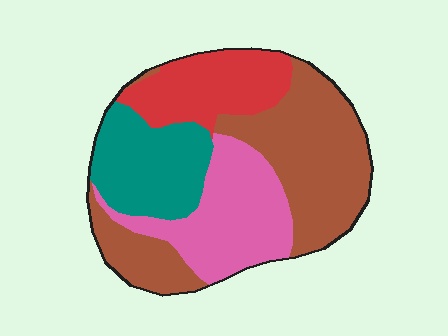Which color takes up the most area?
Brown, at roughly 40%.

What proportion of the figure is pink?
Pink takes up about one quarter (1/4) of the figure.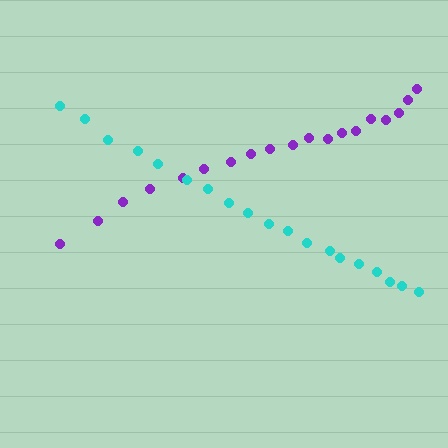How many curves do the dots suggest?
There are 2 distinct paths.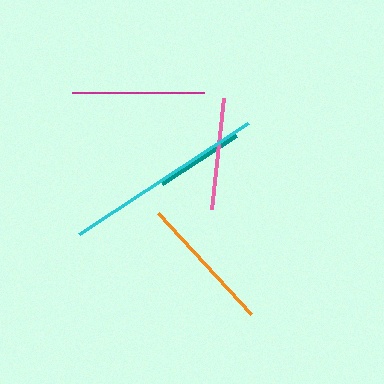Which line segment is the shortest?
The teal line is the shortest at approximately 88 pixels.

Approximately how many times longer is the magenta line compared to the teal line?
The magenta line is approximately 1.5 times the length of the teal line.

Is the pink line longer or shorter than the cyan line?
The cyan line is longer than the pink line.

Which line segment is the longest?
The cyan line is the longest at approximately 202 pixels.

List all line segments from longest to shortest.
From longest to shortest: cyan, orange, magenta, pink, teal.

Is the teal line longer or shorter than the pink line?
The pink line is longer than the teal line.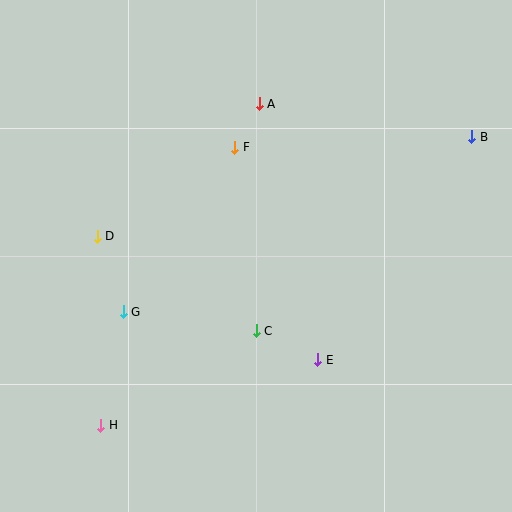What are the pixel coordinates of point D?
Point D is at (97, 236).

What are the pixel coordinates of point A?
Point A is at (259, 104).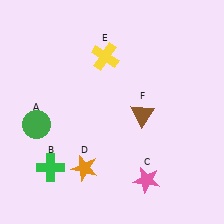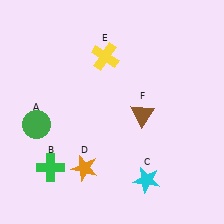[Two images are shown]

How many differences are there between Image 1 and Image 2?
There is 1 difference between the two images.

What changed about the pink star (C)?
In Image 1, C is pink. In Image 2, it changed to cyan.